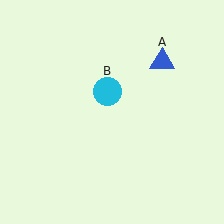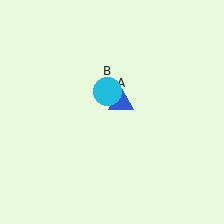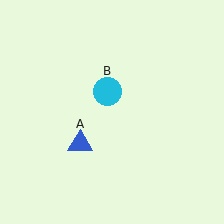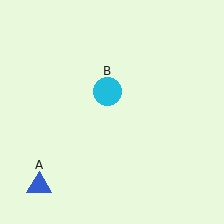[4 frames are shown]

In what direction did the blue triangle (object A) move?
The blue triangle (object A) moved down and to the left.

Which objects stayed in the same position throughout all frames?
Cyan circle (object B) remained stationary.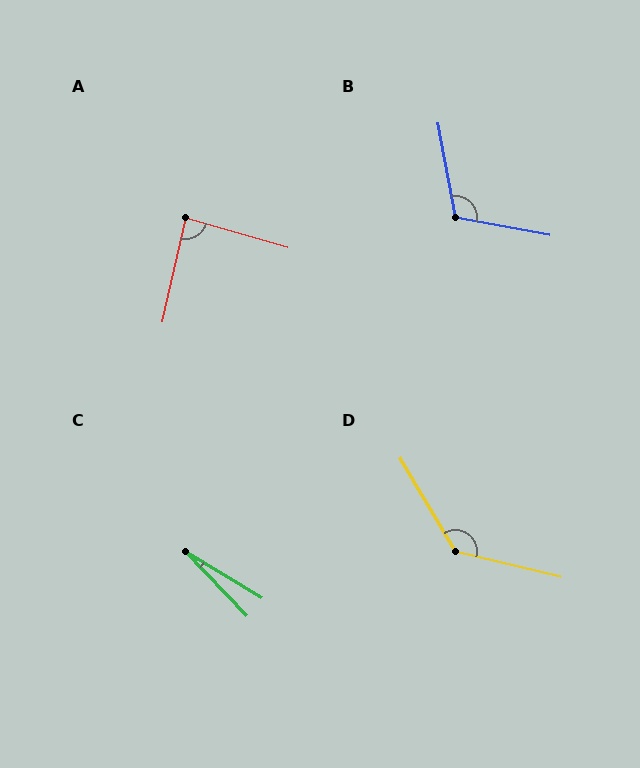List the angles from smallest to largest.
C (15°), A (87°), B (111°), D (134°).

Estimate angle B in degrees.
Approximately 111 degrees.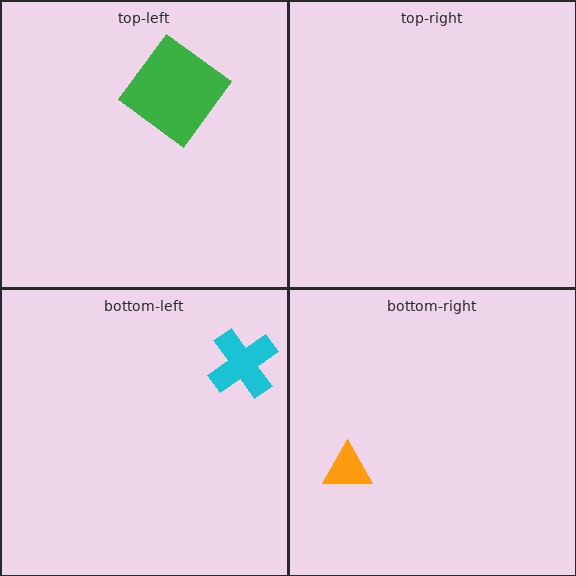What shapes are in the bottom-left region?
The cyan cross.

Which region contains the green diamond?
The top-left region.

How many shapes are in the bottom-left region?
1.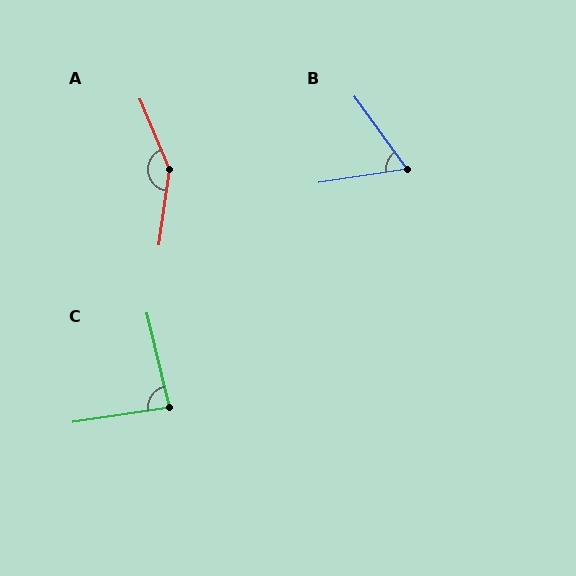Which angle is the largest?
A, at approximately 149 degrees.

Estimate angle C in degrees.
Approximately 86 degrees.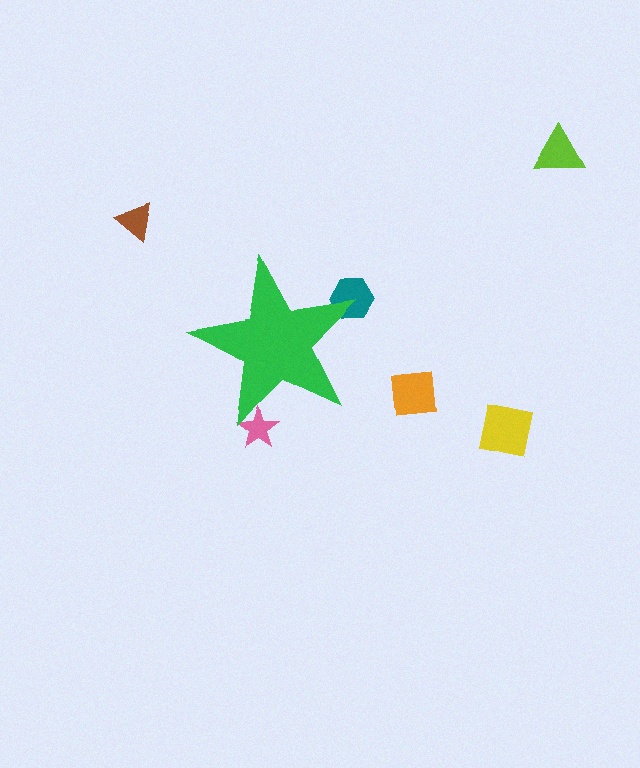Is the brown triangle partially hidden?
No, the brown triangle is fully visible.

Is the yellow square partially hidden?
No, the yellow square is fully visible.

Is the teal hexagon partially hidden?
Yes, the teal hexagon is partially hidden behind the green star.